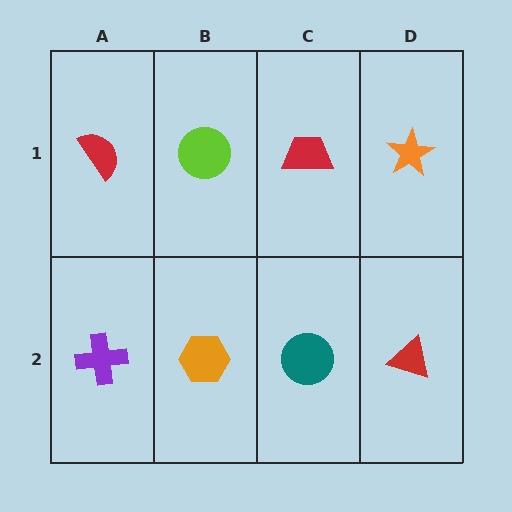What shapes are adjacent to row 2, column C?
A red trapezoid (row 1, column C), an orange hexagon (row 2, column B), a red triangle (row 2, column D).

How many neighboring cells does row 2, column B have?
3.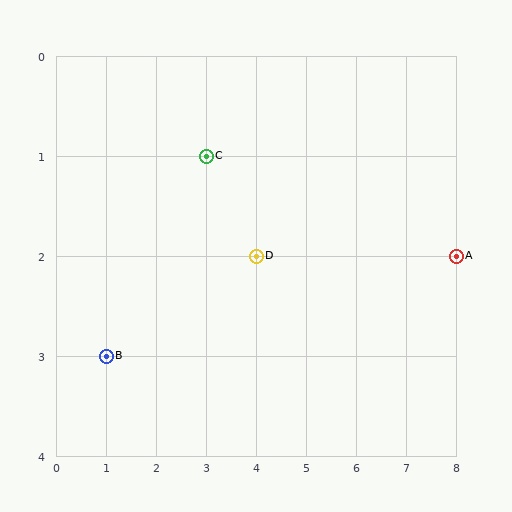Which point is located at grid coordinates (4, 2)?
Point D is at (4, 2).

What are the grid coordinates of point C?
Point C is at grid coordinates (3, 1).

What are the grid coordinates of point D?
Point D is at grid coordinates (4, 2).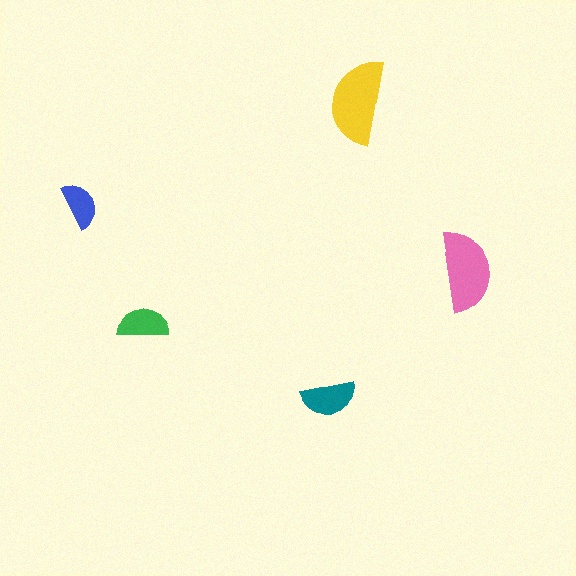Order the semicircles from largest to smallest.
the yellow one, the pink one, the teal one, the green one, the blue one.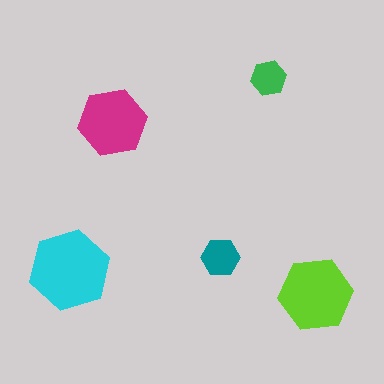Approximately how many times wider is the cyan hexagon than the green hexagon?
About 2.5 times wider.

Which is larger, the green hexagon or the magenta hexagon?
The magenta one.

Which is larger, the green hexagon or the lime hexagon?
The lime one.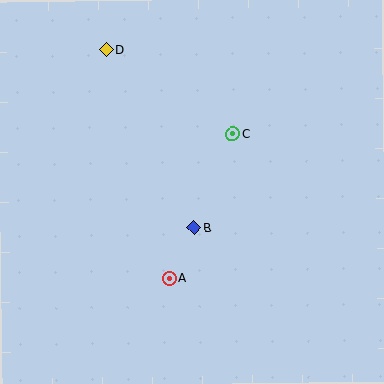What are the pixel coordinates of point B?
Point B is at (194, 228).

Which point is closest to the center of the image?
Point B at (194, 228) is closest to the center.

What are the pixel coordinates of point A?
Point A is at (169, 279).